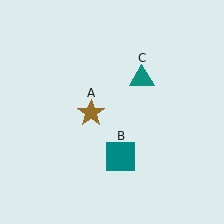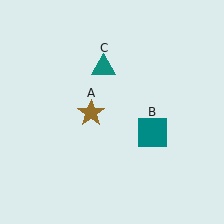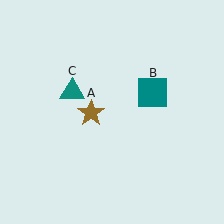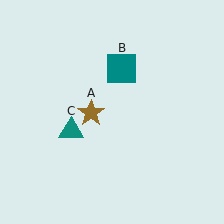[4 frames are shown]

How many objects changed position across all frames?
2 objects changed position: teal square (object B), teal triangle (object C).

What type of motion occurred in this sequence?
The teal square (object B), teal triangle (object C) rotated counterclockwise around the center of the scene.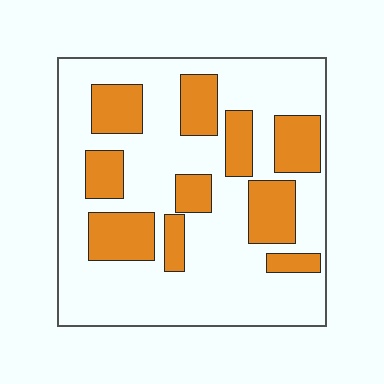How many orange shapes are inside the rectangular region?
10.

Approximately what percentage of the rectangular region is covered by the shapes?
Approximately 30%.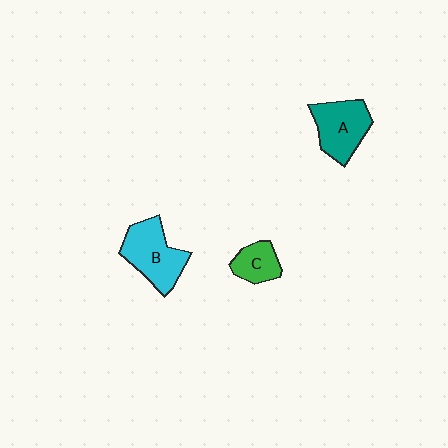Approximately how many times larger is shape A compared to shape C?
Approximately 1.7 times.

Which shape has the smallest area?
Shape C (green).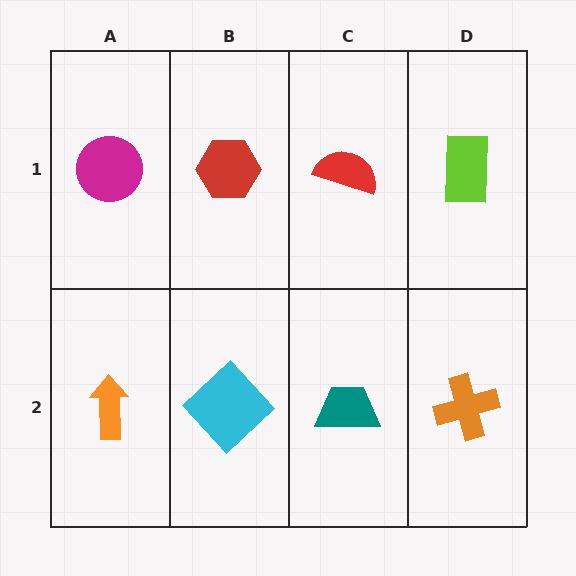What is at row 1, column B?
A red hexagon.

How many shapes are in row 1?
4 shapes.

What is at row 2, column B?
A cyan diamond.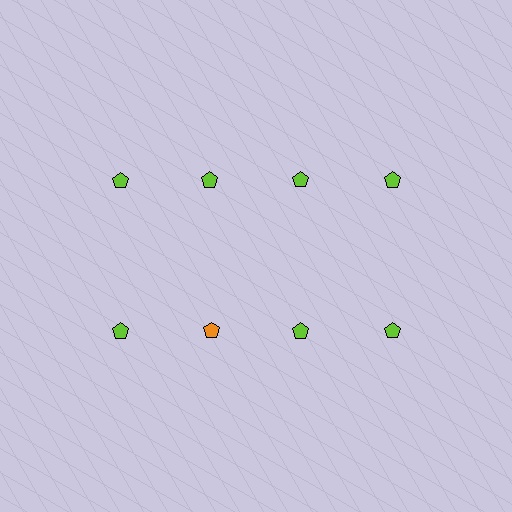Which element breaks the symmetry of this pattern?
The orange pentagon in the second row, second from left column breaks the symmetry. All other shapes are lime pentagons.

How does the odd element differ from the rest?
It has a different color: orange instead of lime.